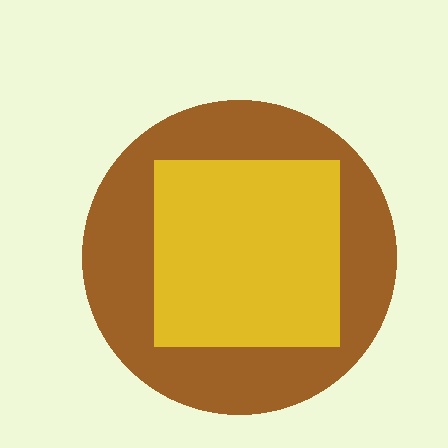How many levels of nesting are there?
2.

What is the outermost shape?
The brown circle.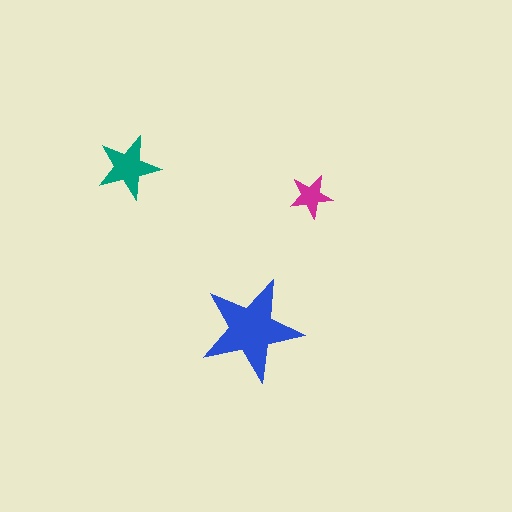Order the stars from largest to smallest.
the blue one, the teal one, the magenta one.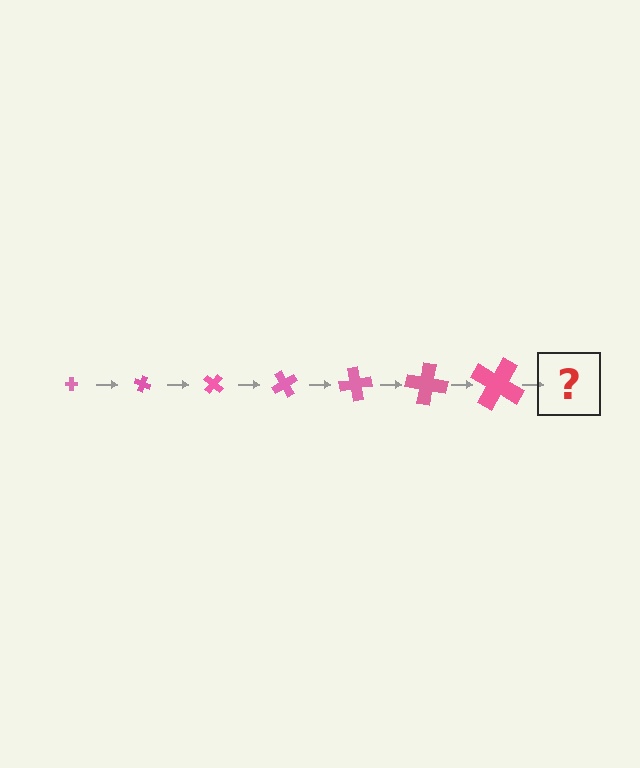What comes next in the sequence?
The next element should be a cross, larger than the previous one and rotated 140 degrees from the start.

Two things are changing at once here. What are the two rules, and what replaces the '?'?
The two rules are that the cross grows larger each step and it rotates 20 degrees each step. The '?' should be a cross, larger than the previous one and rotated 140 degrees from the start.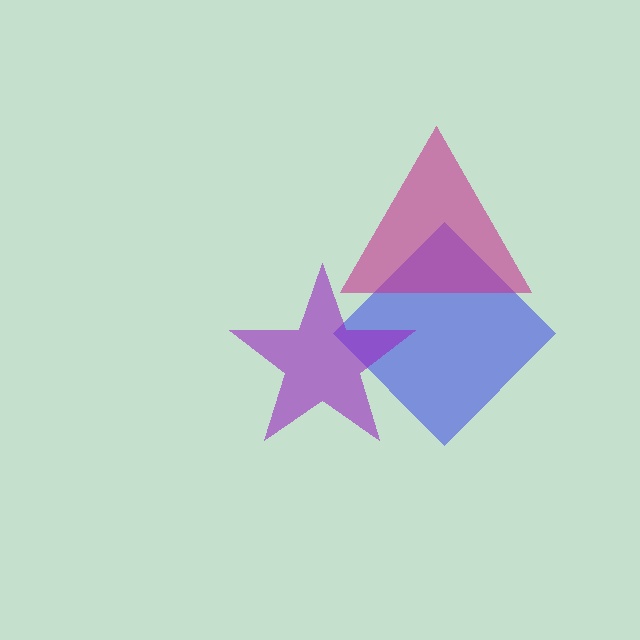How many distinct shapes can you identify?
There are 3 distinct shapes: a blue diamond, a magenta triangle, a purple star.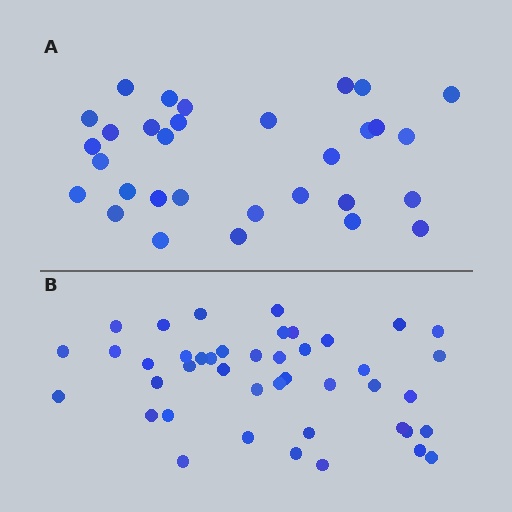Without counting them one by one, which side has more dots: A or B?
Region B (the bottom region) has more dots.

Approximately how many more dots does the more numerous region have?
Region B has roughly 12 or so more dots than region A.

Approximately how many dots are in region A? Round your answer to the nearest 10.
About 30 dots. (The exact count is 31, which rounds to 30.)